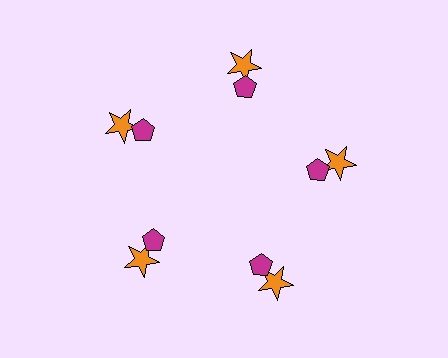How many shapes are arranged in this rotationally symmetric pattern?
There are 10 shapes, arranged in 5 groups of 2.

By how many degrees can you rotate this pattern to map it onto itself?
The pattern maps onto itself every 72 degrees of rotation.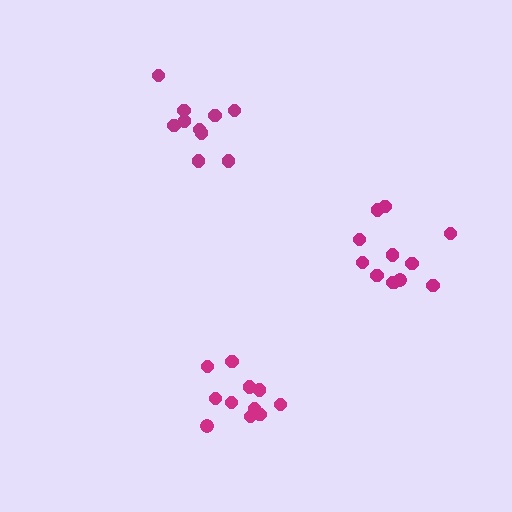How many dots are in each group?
Group 1: 12 dots, Group 2: 10 dots, Group 3: 11 dots (33 total).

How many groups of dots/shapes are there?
There are 3 groups.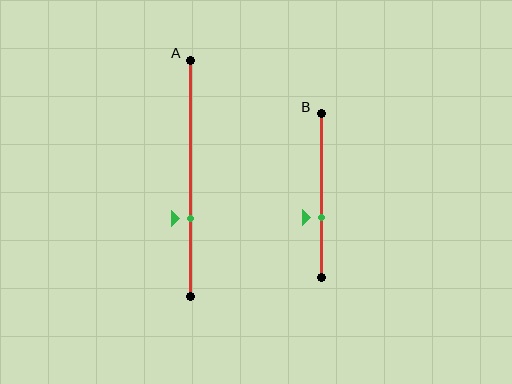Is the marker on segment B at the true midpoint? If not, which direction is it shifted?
No, the marker on segment B is shifted downward by about 13% of the segment length.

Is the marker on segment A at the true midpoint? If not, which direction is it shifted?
No, the marker on segment A is shifted downward by about 17% of the segment length.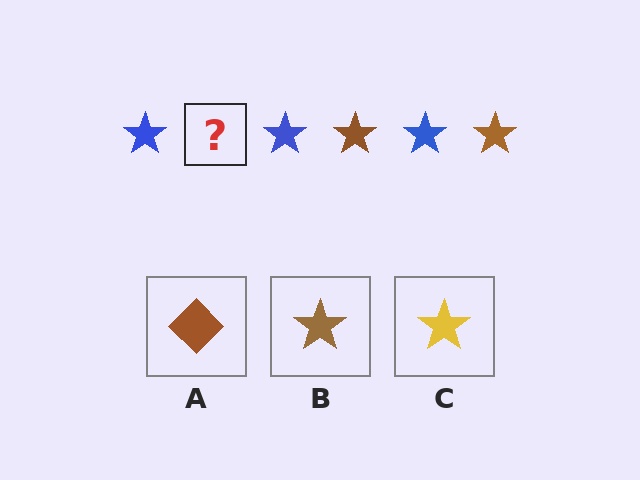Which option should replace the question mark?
Option B.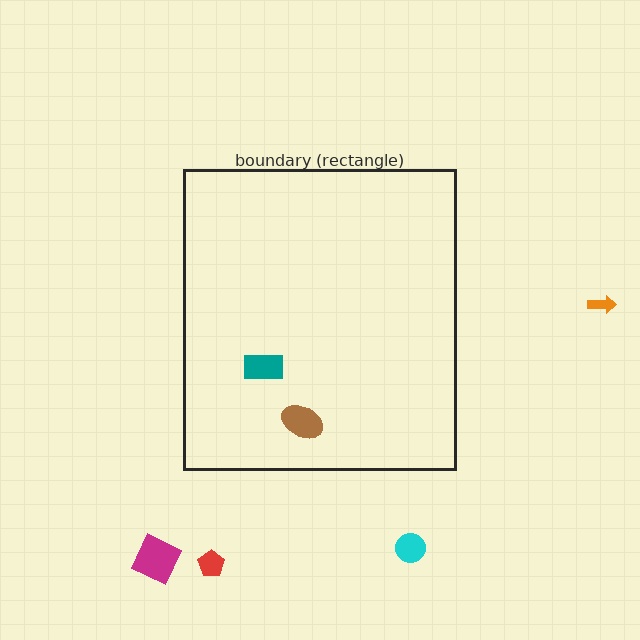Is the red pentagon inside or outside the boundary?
Outside.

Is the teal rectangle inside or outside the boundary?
Inside.